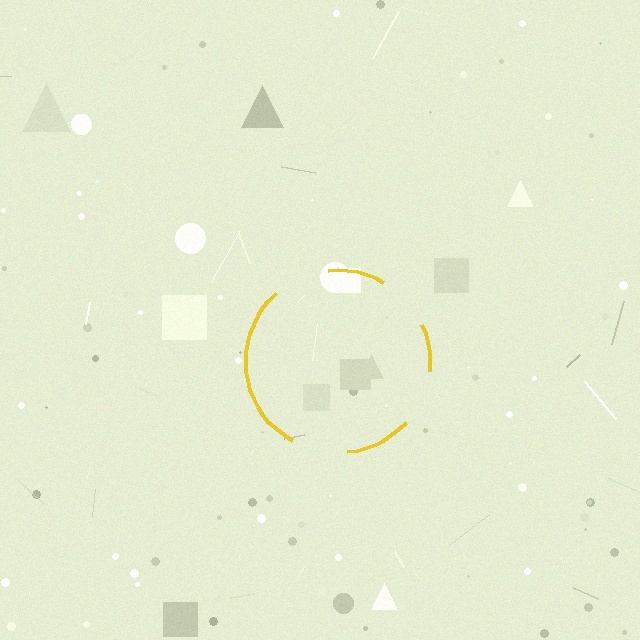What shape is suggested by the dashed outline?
The dashed outline suggests a circle.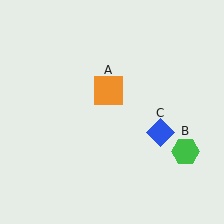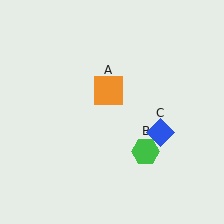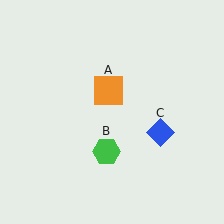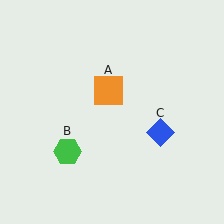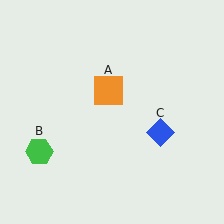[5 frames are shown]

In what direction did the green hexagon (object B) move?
The green hexagon (object B) moved left.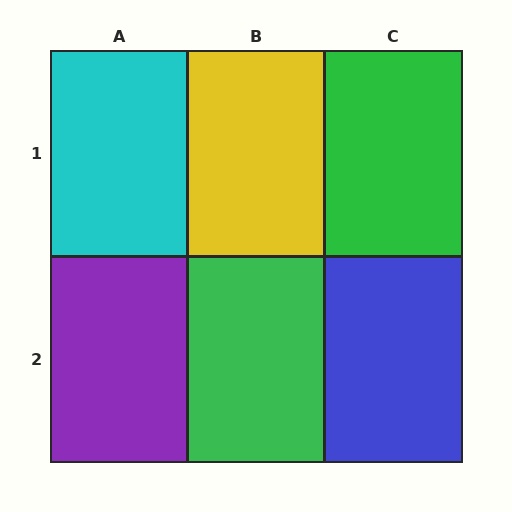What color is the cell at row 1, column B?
Yellow.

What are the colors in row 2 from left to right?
Purple, green, blue.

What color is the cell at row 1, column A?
Cyan.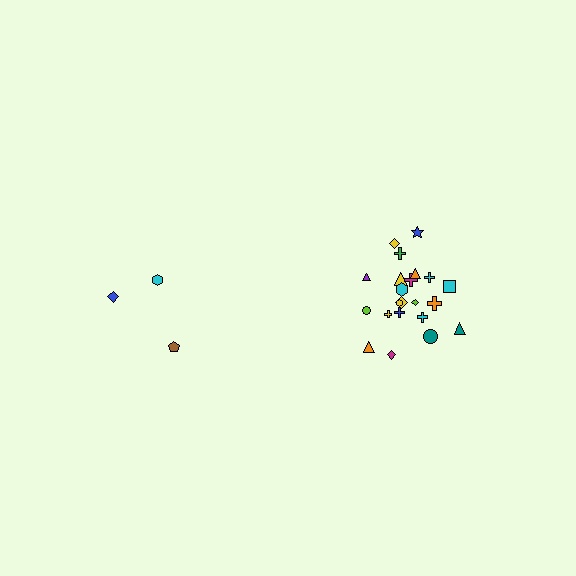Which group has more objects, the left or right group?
The right group.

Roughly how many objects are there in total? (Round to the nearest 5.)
Roughly 25 objects in total.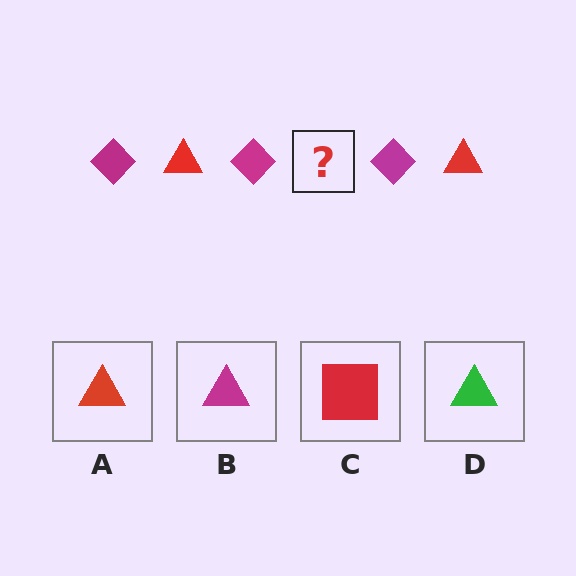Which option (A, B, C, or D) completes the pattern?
A.